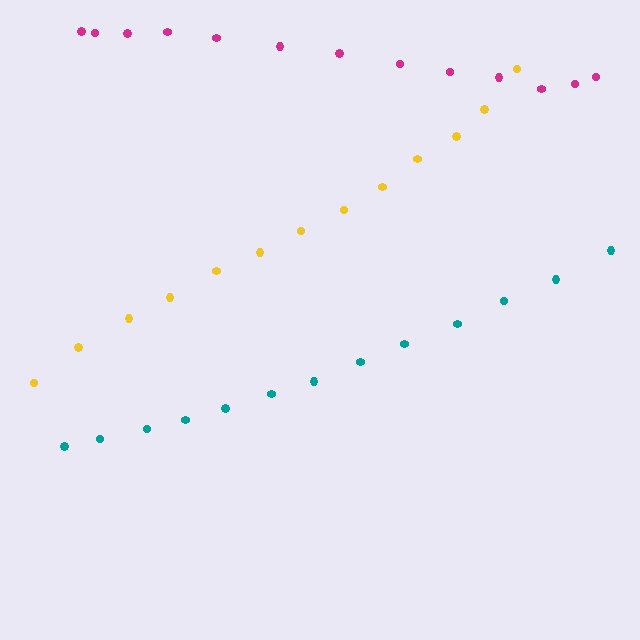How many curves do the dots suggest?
There are 3 distinct paths.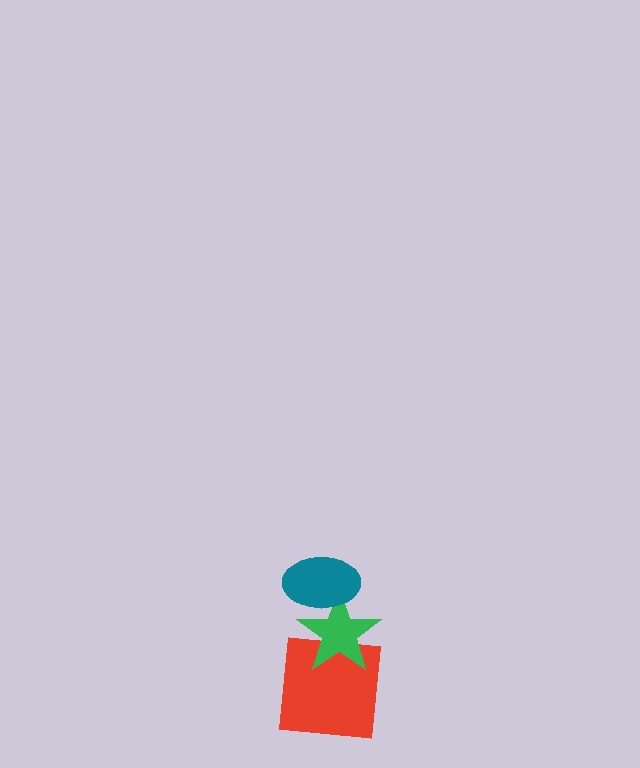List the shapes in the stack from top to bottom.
From top to bottom: the teal ellipse, the green star, the red square.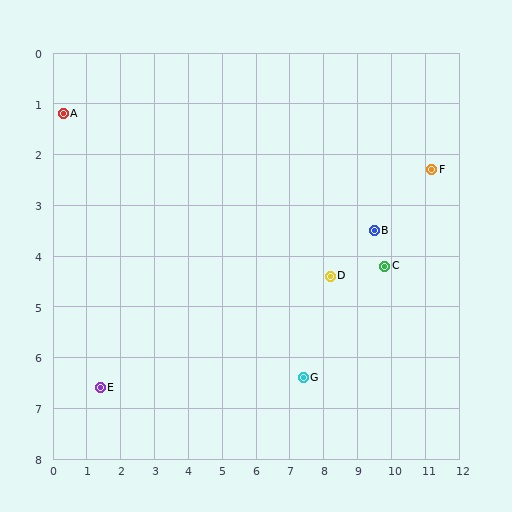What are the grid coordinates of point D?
Point D is at approximately (8.2, 4.4).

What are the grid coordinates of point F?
Point F is at approximately (11.2, 2.3).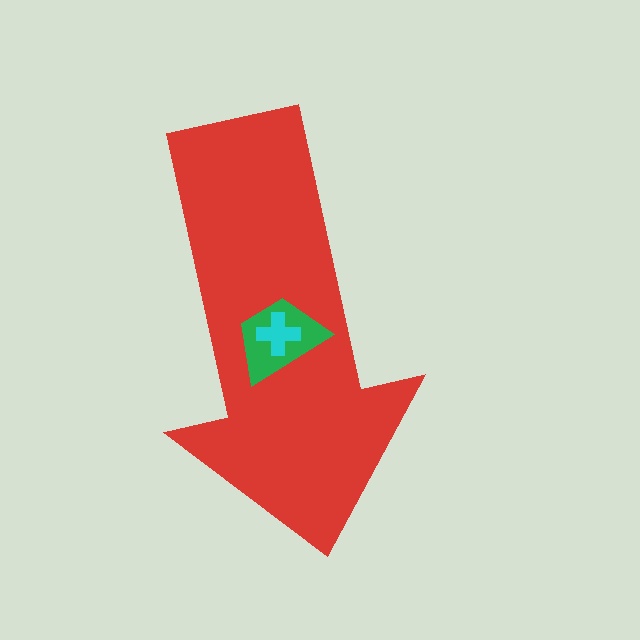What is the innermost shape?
The cyan cross.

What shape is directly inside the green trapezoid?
The cyan cross.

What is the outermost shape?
The red arrow.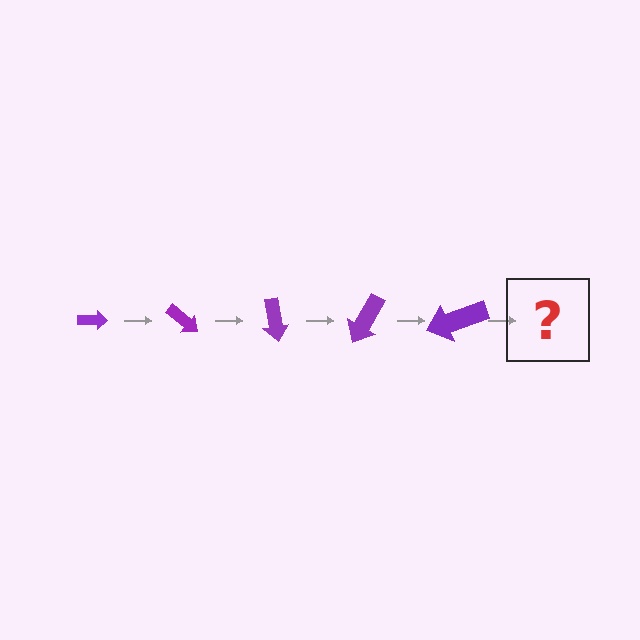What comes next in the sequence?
The next element should be an arrow, larger than the previous one and rotated 200 degrees from the start.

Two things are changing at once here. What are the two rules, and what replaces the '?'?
The two rules are that the arrow grows larger each step and it rotates 40 degrees each step. The '?' should be an arrow, larger than the previous one and rotated 200 degrees from the start.